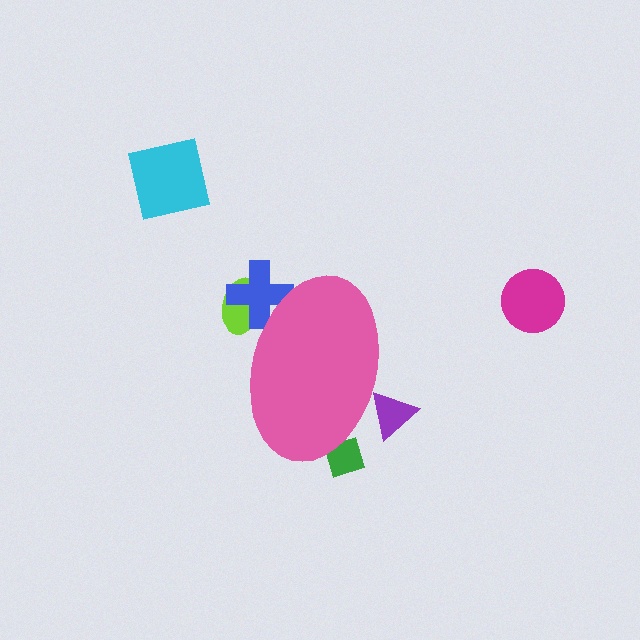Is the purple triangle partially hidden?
Yes, the purple triangle is partially hidden behind the pink ellipse.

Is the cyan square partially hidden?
No, the cyan square is fully visible.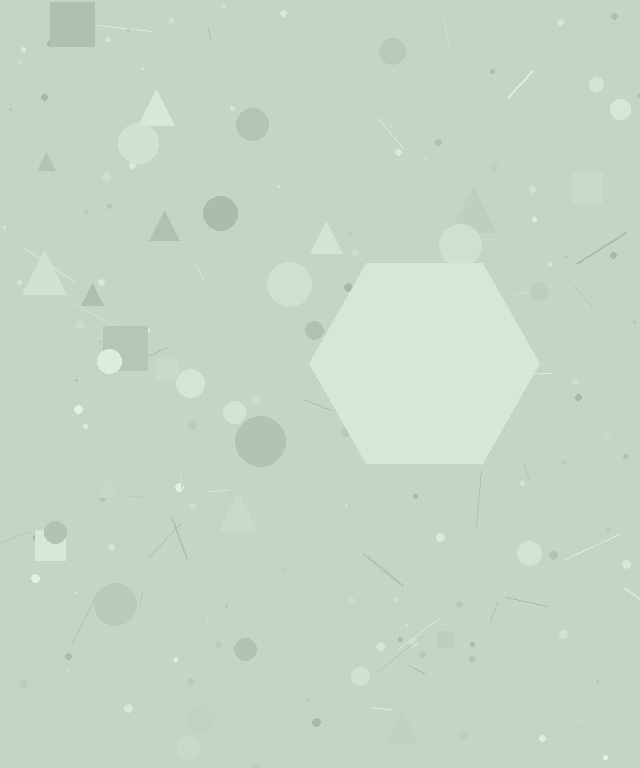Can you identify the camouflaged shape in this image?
The camouflaged shape is a hexagon.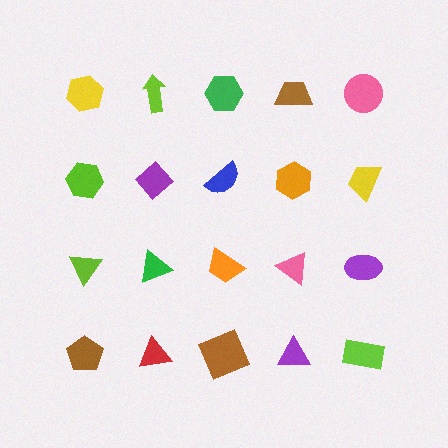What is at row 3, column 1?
A lime triangle.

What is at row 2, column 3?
A blue semicircle.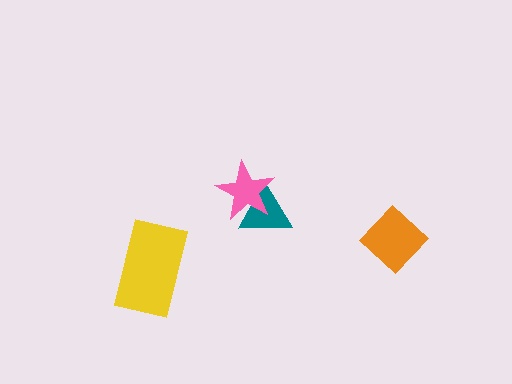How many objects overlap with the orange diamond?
0 objects overlap with the orange diamond.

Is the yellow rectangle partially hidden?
No, no other shape covers it.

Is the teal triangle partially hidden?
Yes, it is partially covered by another shape.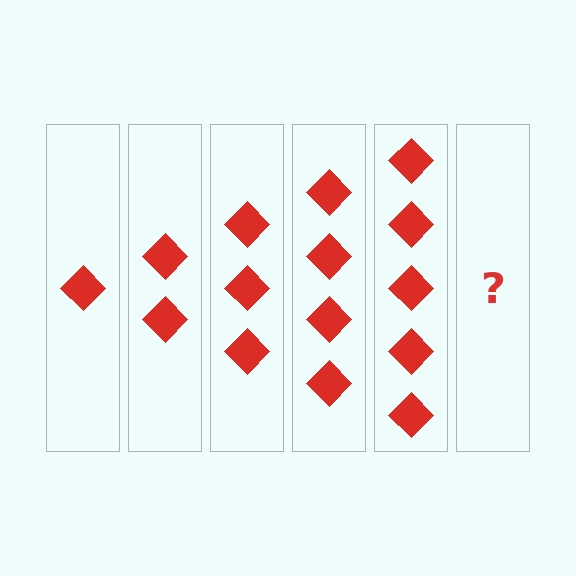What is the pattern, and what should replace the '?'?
The pattern is that each step adds one more diamond. The '?' should be 6 diamonds.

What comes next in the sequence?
The next element should be 6 diamonds.